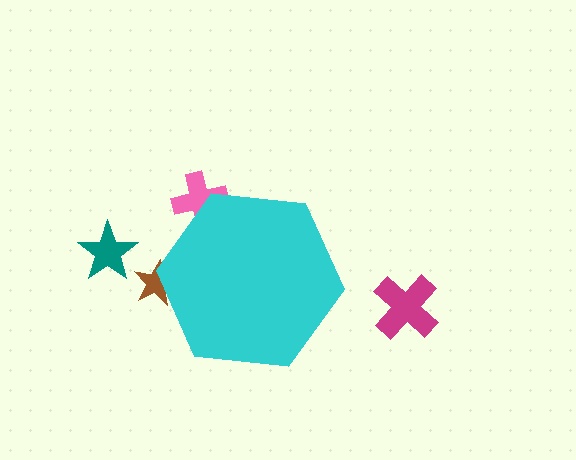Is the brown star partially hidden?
Yes, the brown star is partially hidden behind the cyan hexagon.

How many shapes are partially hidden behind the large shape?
2 shapes are partially hidden.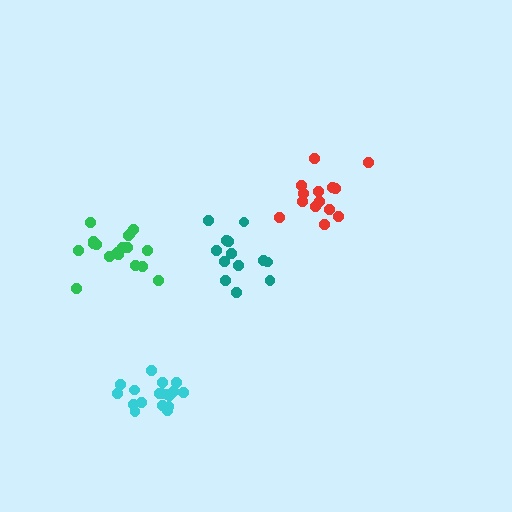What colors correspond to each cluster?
The clusters are colored: red, cyan, green, teal.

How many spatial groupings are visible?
There are 4 spatial groupings.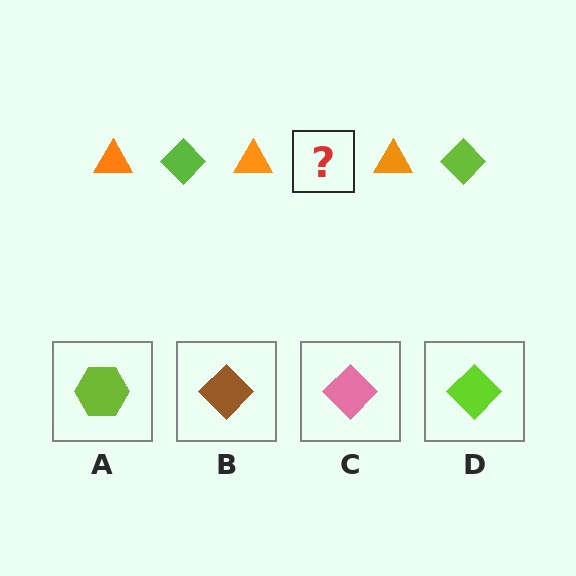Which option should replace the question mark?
Option D.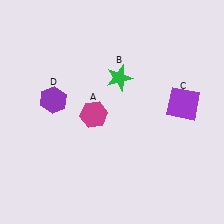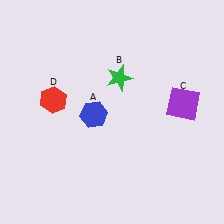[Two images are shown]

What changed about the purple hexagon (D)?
In Image 1, D is purple. In Image 2, it changed to red.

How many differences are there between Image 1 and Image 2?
There are 2 differences between the two images.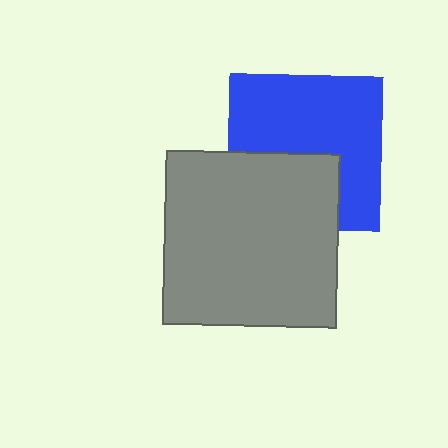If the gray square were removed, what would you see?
You would see the complete blue square.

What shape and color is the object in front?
The object in front is a gray square.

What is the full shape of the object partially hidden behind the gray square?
The partially hidden object is a blue square.